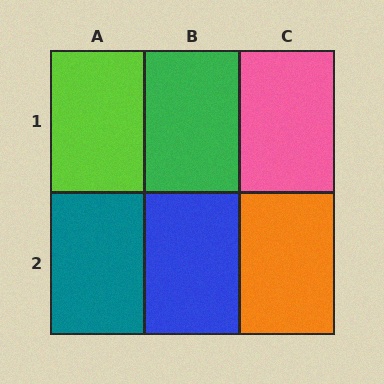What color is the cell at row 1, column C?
Pink.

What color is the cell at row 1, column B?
Green.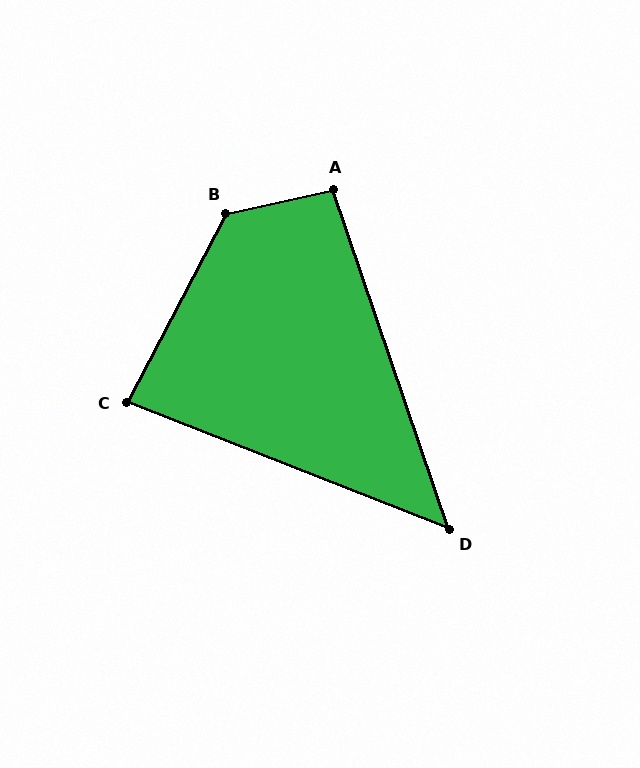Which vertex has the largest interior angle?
B, at approximately 130 degrees.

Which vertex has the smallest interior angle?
D, at approximately 50 degrees.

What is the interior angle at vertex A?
Approximately 96 degrees (obtuse).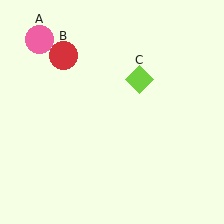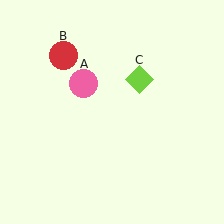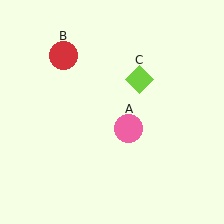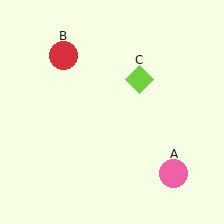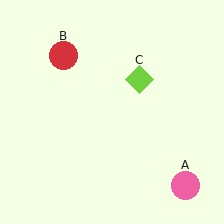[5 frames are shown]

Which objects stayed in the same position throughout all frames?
Red circle (object B) and lime diamond (object C) remained stationary.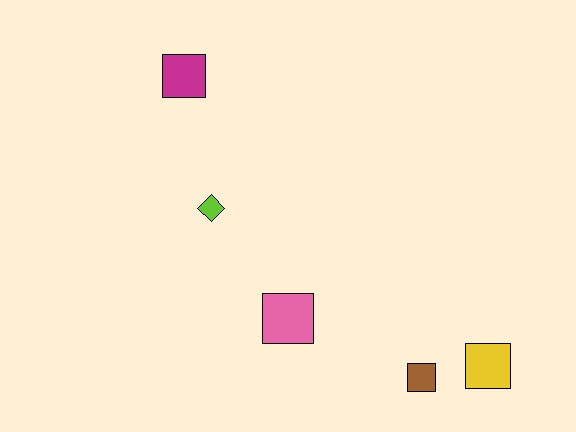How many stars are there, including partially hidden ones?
There are no stars.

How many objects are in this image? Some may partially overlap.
There are 5 objects.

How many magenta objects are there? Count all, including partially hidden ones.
There is 1 magenta object.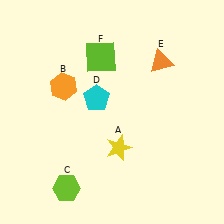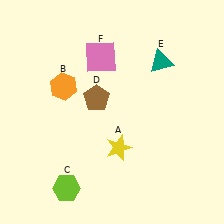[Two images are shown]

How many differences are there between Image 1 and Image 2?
There are 3 differences between the two images.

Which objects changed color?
D changed from cyan to brown. E changed from orange to teal. F changed from lime to pink.